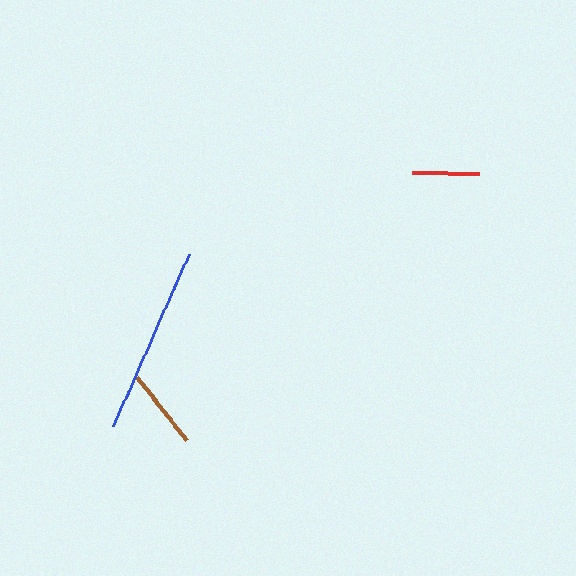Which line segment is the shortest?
The red line is the shortest at approximately 67 pixels.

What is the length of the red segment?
The red segment is approximately 67 pixels long.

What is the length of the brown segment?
The brown segment is approximately 81 pixels long.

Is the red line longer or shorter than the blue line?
The blue line is longer than the red line.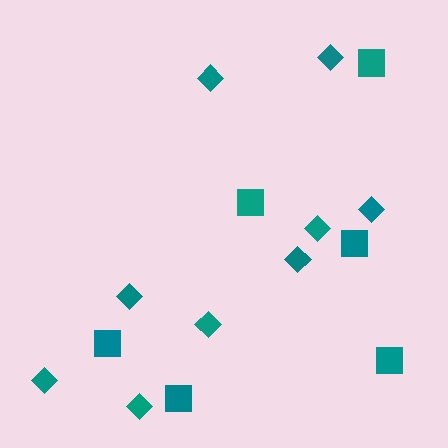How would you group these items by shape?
There are 2 groups: one group of squares (6) and one group of diamonds (9).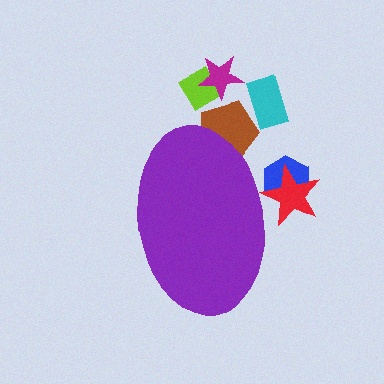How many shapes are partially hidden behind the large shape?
3 shapes are partially hidden.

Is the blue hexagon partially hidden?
Yes, the blue hexagon is partially hidden behind the purple ellipse.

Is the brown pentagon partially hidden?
Yes, the brown pentagon is partially hidden behind the purple ellipse.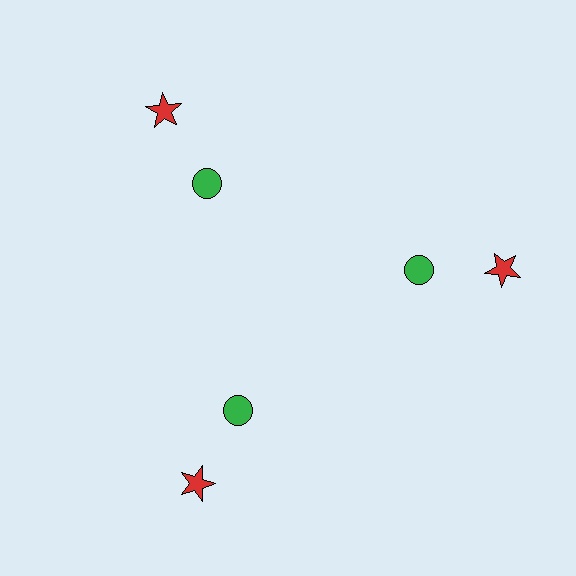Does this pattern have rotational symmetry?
Yes, this pattern has 3-fold rotational symmetry. It looks the same after rotating 120 degrees around the center.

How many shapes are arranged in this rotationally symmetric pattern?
There are 6 shapes, arranged in 3 groups of 2.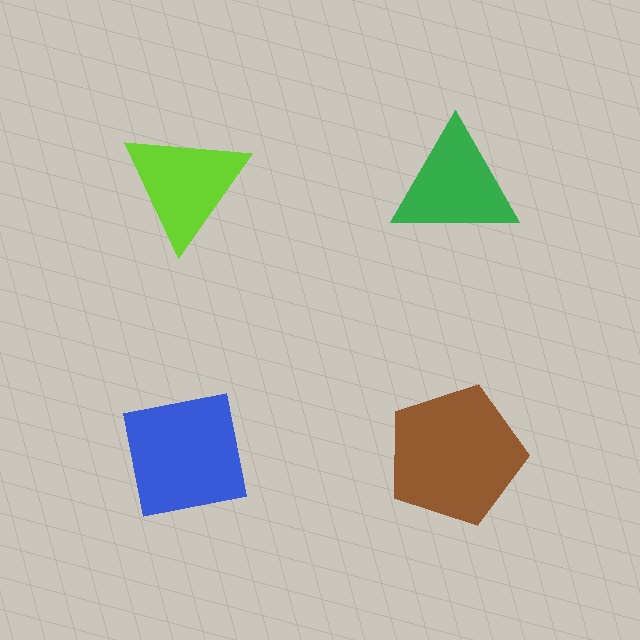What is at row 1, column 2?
A green triangle.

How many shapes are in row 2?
2 shapes.